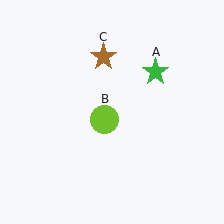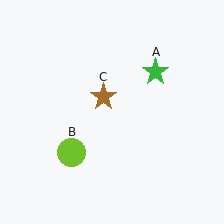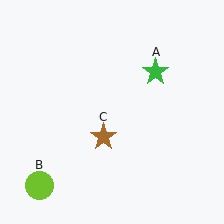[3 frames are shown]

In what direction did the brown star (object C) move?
The brown star (object C) moved down.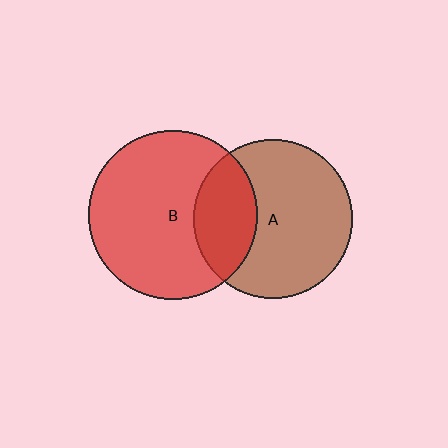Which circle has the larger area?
Circle B (red).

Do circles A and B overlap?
Yes.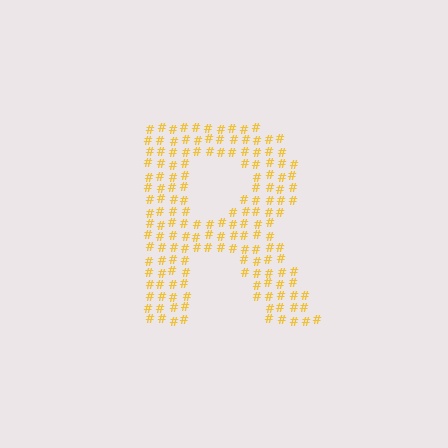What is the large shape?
The large shape is the letter R.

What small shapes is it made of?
It is made of small hash symbols.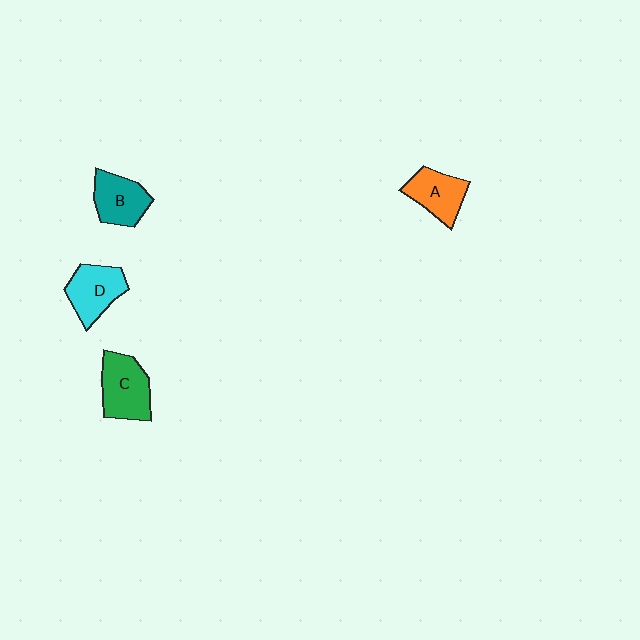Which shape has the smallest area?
Shape A (orange).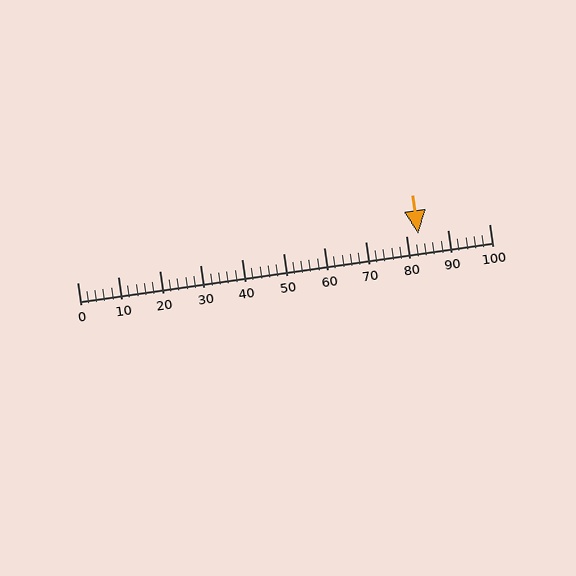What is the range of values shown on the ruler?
The ruler shows values from 0 to 100.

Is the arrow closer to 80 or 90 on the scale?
The arrow is closer to 80.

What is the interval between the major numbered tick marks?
The major tick marks are spaced 10 units apart.